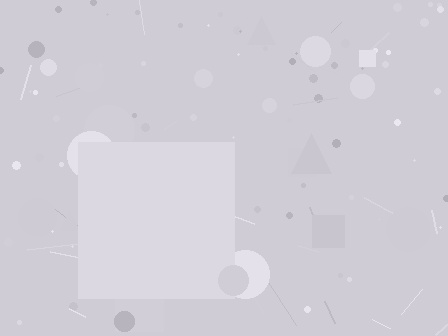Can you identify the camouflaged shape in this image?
The camouflaged shape is a square.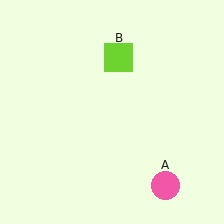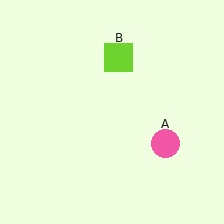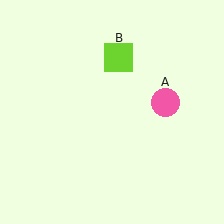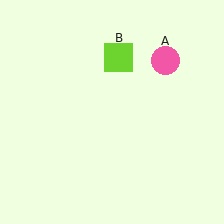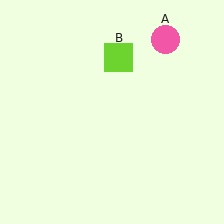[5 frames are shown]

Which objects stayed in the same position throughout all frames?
Lime square (object B) remained stationary.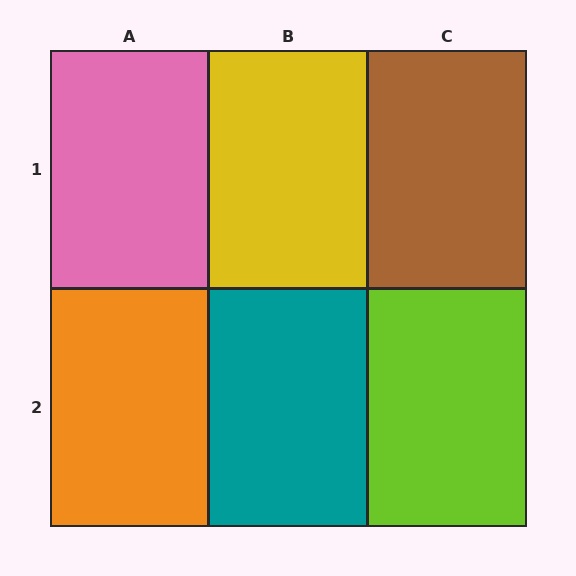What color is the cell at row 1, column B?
Yellow.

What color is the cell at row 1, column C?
Brown.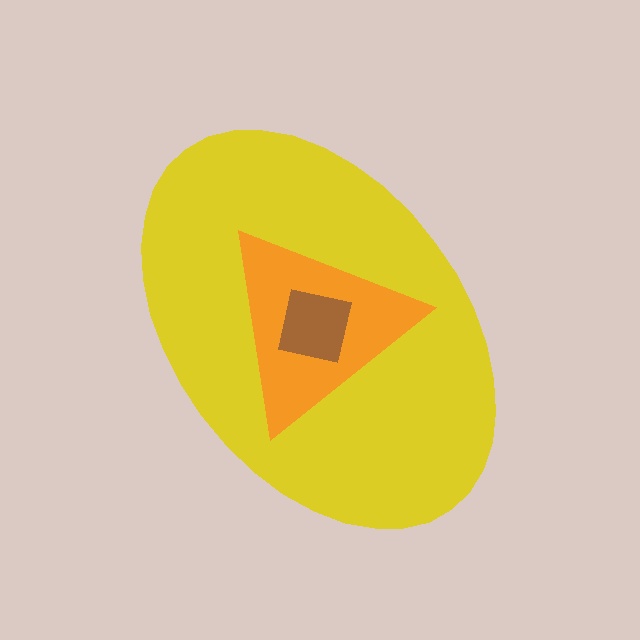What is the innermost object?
The brown square.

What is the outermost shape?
The yellow ellipse.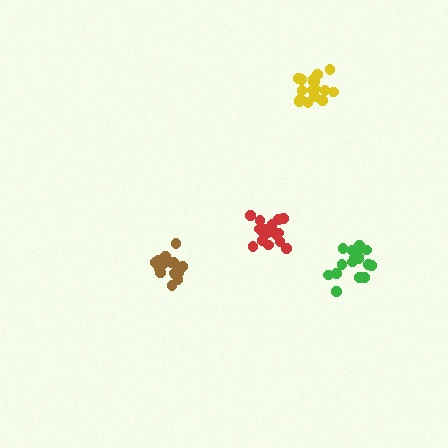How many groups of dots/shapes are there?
There are 4 groups.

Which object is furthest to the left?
The brown cluster is leftmost.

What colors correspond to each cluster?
The clusters are colored: yellow, red, brown, green.